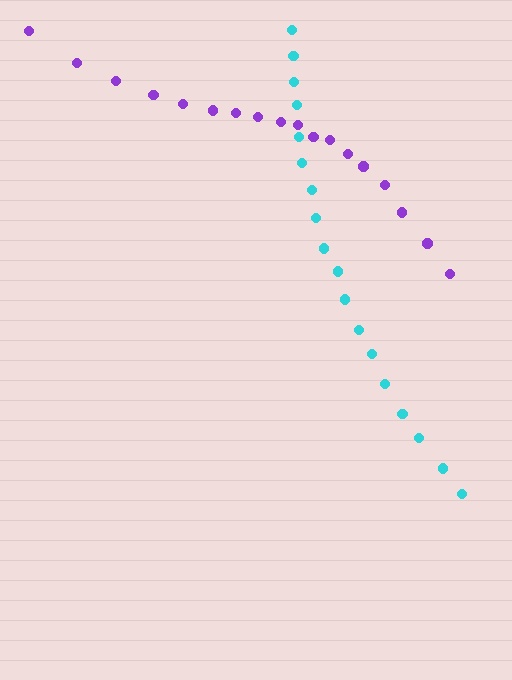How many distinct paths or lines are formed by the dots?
There are 2 distinct paths.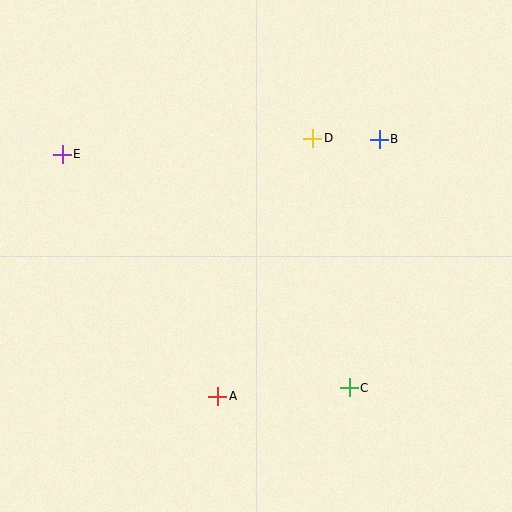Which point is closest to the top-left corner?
Point E is closest to the top-left corner.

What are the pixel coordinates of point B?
Point B is at (379, 139).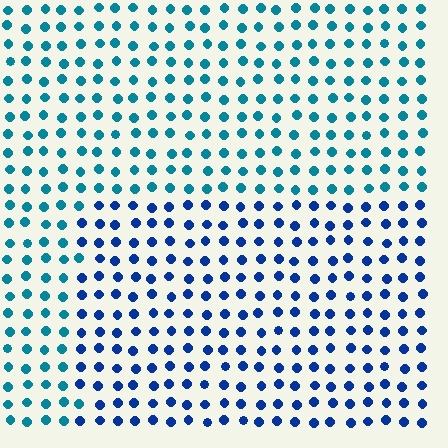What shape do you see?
I see a rectangle.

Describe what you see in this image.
The image is filled with small teal elements in a uniform arrangement. A rectangle-shaped region is visible where the elements are tinted to a slightly different hue, forming a subtle color boundary.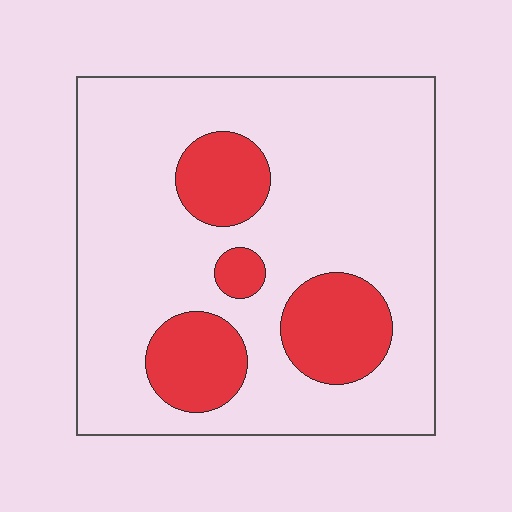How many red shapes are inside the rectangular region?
4.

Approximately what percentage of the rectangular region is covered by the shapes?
Approximately 20%.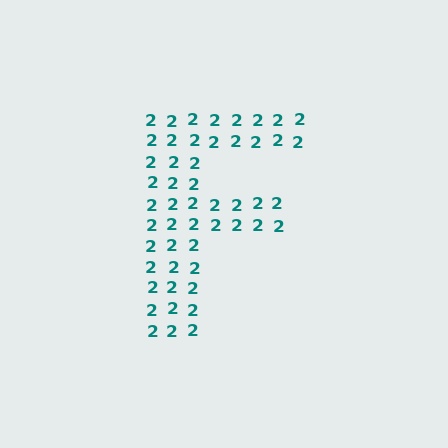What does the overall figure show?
The overall figure shows the letter F.